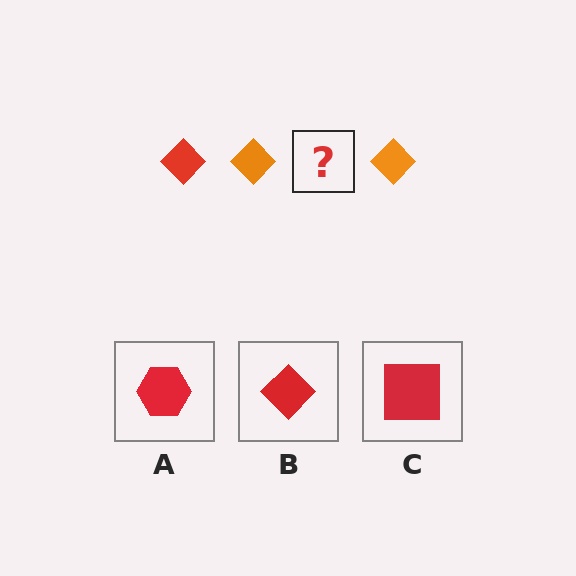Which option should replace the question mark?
Option B.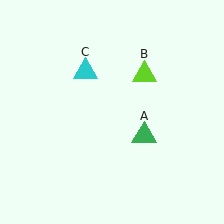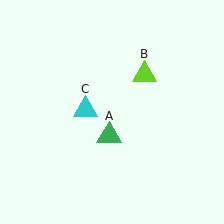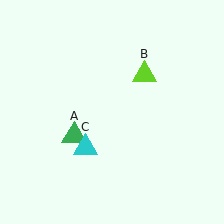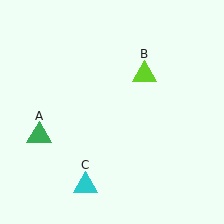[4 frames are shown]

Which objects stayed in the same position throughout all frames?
Lime triangle (object B) remained stationary.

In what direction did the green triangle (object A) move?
The green triangle (object A) moved left.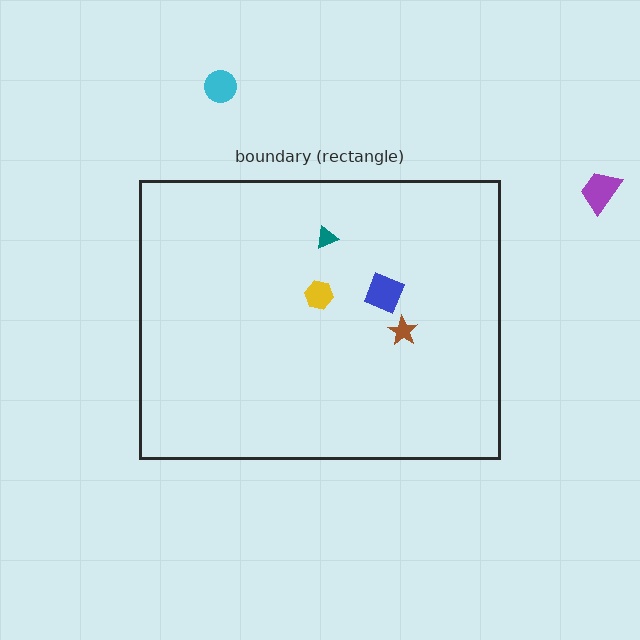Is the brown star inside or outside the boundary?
Inside.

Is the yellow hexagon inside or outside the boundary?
Inside.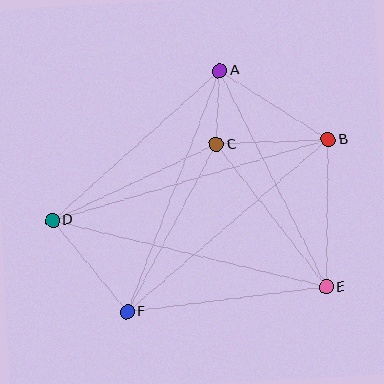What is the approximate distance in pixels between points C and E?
The distance between C and E is approximately 180 pixels.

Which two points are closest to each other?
Points A and C are closest to each other.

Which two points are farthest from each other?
Points B and D are farthest from each other.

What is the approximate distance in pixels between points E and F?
The distance between E and F is approximately 200 pixels.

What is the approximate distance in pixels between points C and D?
The distance between C and D is approximately 180 pixels.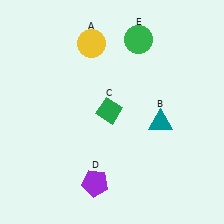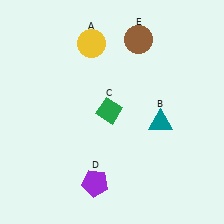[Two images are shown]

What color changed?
The circle (E) changed from green in Image 1 to brown in Image 2.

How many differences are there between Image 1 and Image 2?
There is 1 difference between the two images.